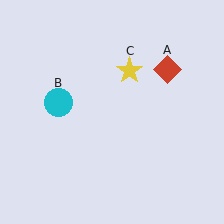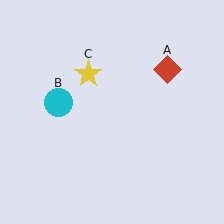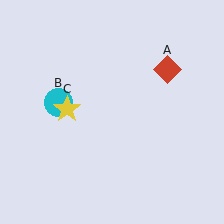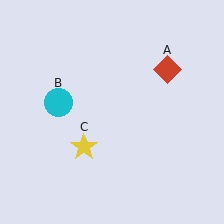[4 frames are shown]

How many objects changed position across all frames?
1 object changed position: yellow star (object C).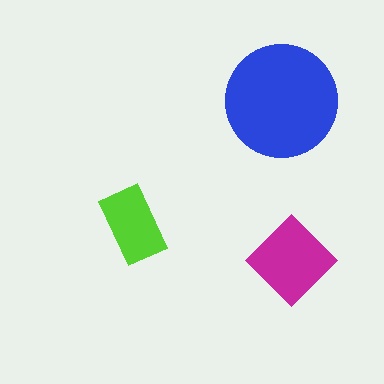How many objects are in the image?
There are 3 objects in the image.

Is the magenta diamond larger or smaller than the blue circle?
Smaller.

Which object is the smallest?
The lime rectangle.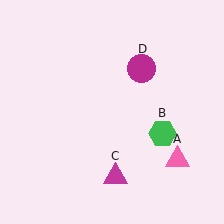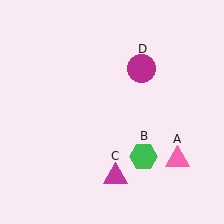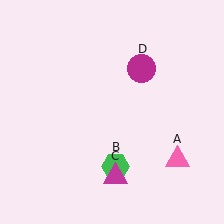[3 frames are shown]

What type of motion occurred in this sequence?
The green hexagon (object B) rotated clockwise around the center of the scene.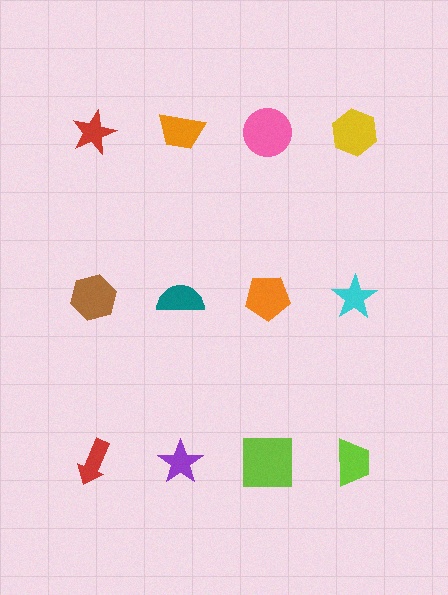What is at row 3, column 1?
A red arrow.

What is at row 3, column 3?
A lime square.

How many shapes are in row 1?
4 shapes.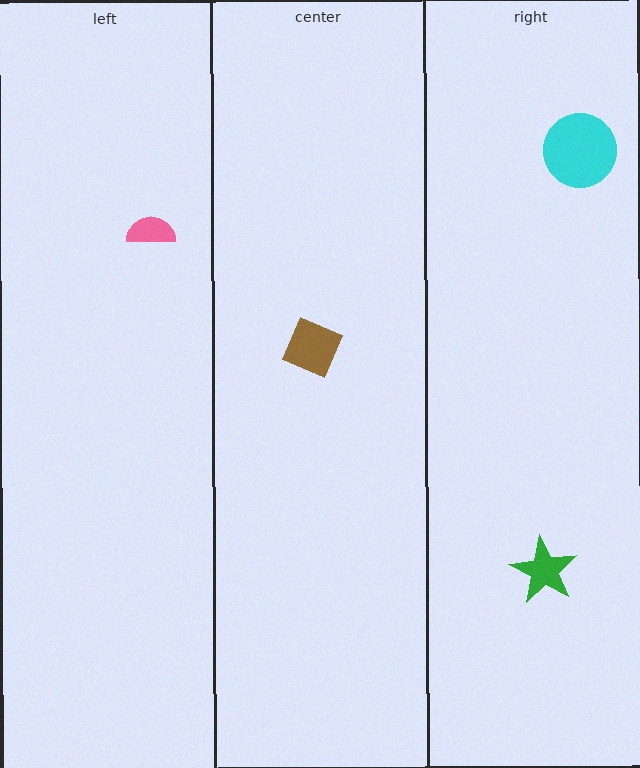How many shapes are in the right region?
2.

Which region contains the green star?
The right region.